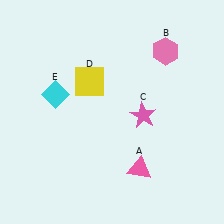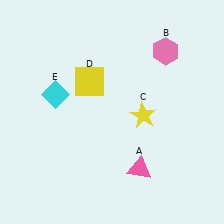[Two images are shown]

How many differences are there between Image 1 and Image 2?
There is 1 difference between the two images.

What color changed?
The star (C) changed from pink in Image 1 to yellow in Image 2.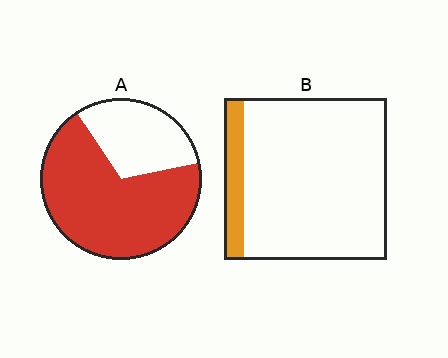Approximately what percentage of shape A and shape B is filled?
A is approximately 70% and B is approximately 10%.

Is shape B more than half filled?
No.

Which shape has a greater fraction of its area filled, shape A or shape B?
Shape A.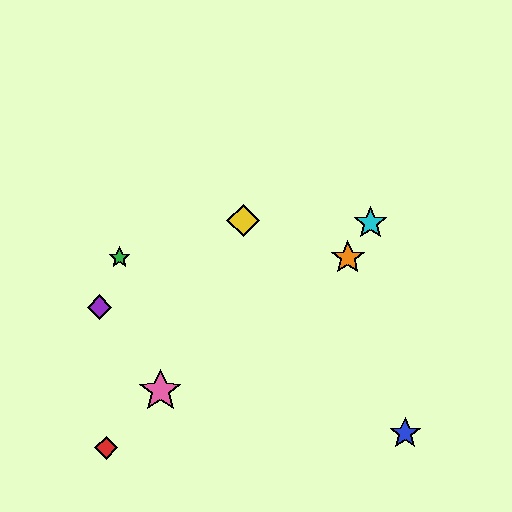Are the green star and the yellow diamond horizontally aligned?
No, the green star is at y≈258 and the yellow diamond is at y≈221.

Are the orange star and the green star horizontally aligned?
Yes, both are at y≈258.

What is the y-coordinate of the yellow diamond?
The yellow diamond is at y≈221.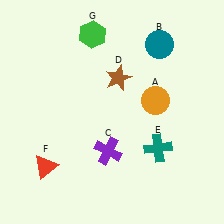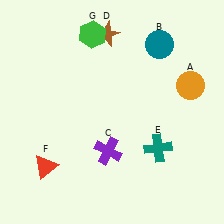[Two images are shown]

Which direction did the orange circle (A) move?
The orange circle (A) moved right.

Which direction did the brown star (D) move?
The brown star (D) moved up.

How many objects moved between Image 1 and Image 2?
2 objects moved between the two images.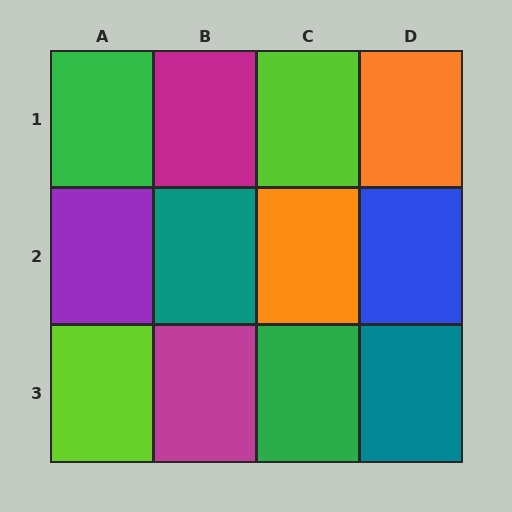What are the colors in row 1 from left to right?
Green, magenta, lime, orange.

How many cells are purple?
1 cell is purple.